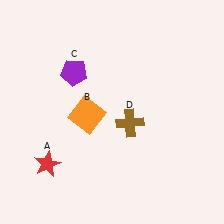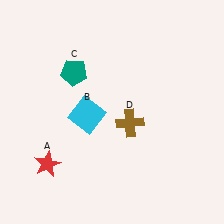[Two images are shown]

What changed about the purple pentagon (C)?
In Image 1, C is purple. In Image 2, it changed to teal.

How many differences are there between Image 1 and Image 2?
There are 2 differences between the two images.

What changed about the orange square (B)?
In Image 1, B is orange. In Image 2, it changed to cyan.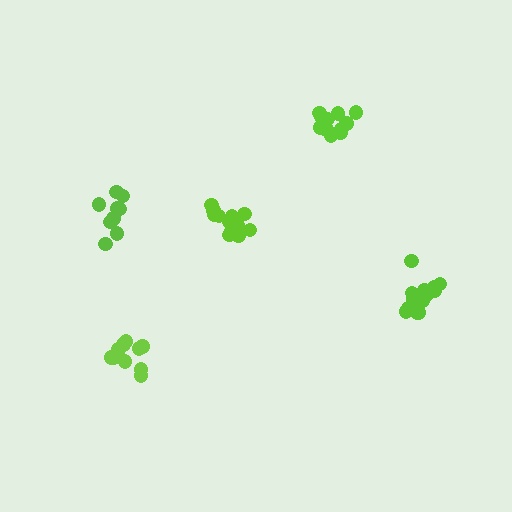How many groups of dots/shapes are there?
There are 5 groups.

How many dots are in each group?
Group 1: 15 dots, Group 2: 14 dots, Group 3: 11 dots, Group 4: 10 dots, Group 5: 9 dots (59 total).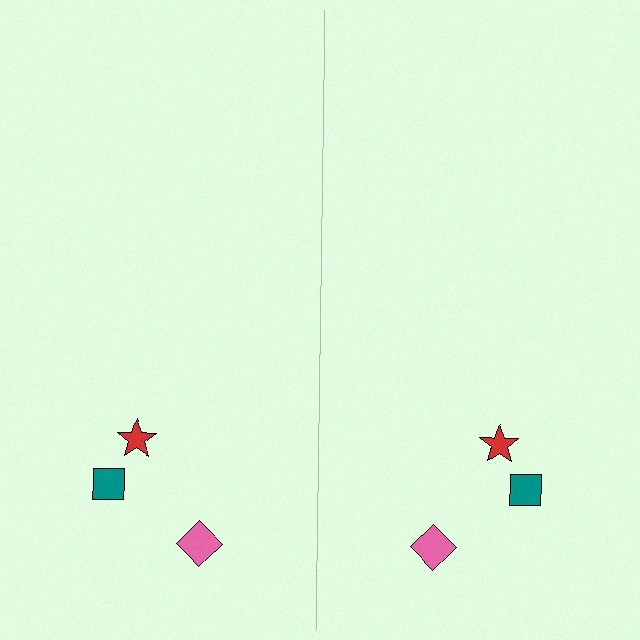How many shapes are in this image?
There are 6 shapes in this image.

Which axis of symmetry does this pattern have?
The pattern has a vertical axis of symmetry running through the center of the image.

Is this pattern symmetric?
Yes, this pattern has bilateral (reflection) symmetry.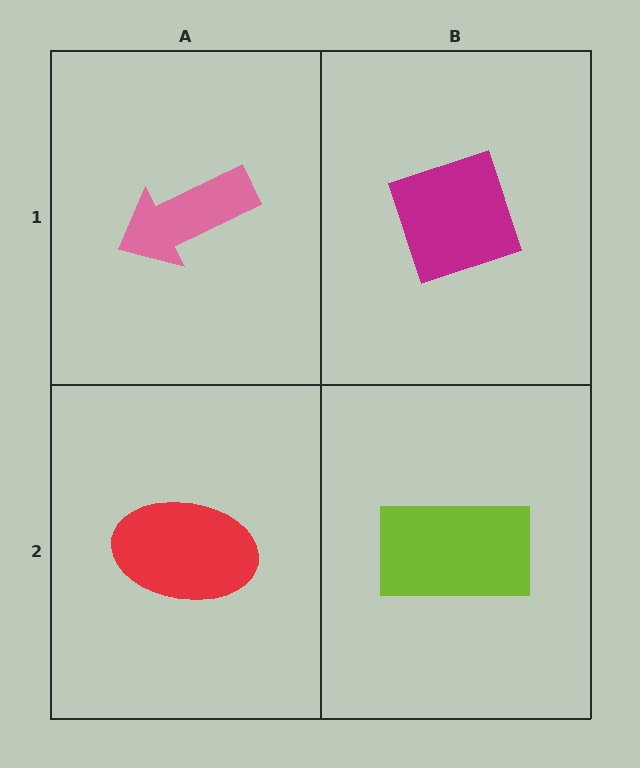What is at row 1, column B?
A magenta diamond.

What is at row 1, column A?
A pink arrow.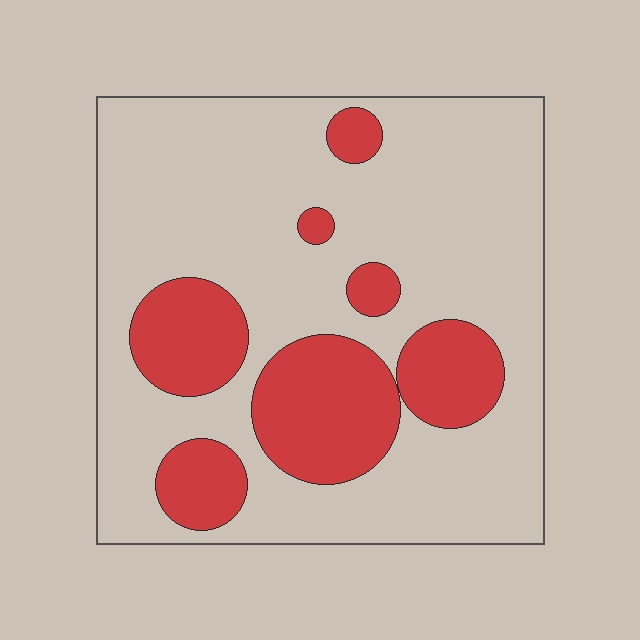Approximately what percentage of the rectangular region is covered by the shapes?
Approximately 25%.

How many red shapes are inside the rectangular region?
7.